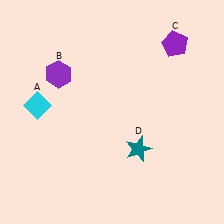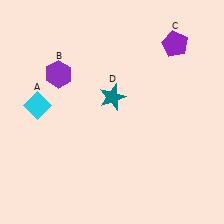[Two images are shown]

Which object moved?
The teal star (D) moved up.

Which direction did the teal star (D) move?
The teal star (D) moved up.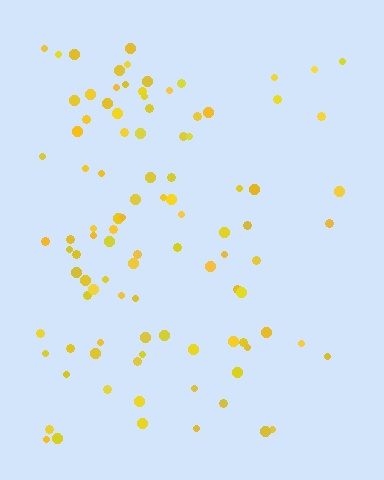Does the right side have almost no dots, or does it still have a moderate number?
Still a moderate number, just noticeably fewer than the left.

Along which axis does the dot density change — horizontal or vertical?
Horizontal.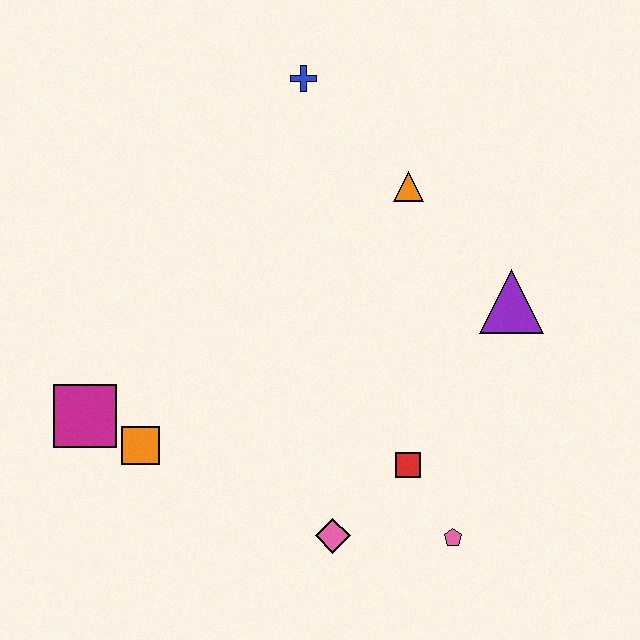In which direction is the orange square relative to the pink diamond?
The orange square is to the left of the pink diamond.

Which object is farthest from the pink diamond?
The blue cross is farthest from the pink diamond.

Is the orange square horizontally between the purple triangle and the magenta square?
Yes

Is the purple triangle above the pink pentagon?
Yes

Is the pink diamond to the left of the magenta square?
No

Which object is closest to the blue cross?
The orange triangle is closest to the blue cross.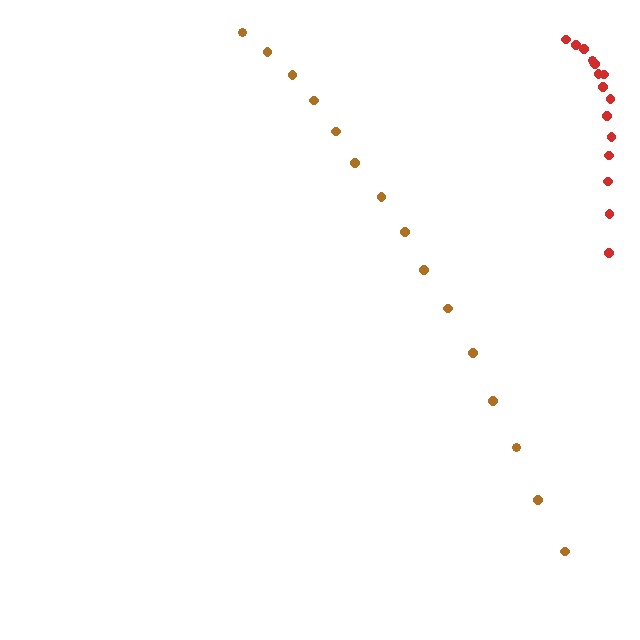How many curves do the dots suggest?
There are 2 distinct paths.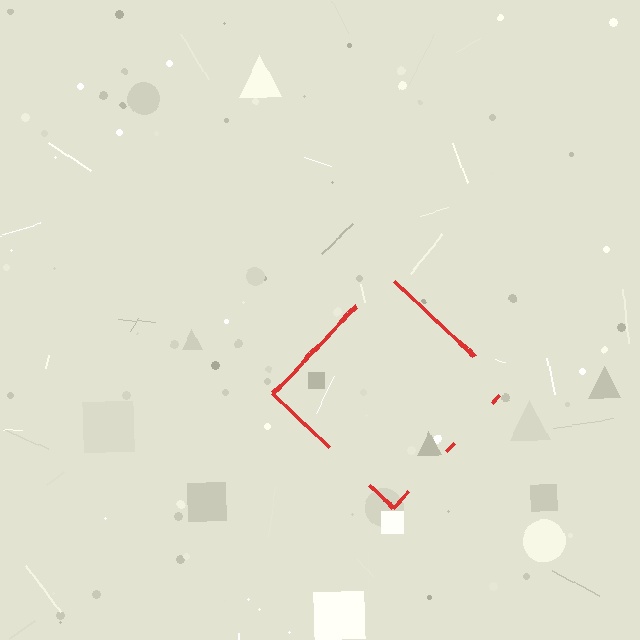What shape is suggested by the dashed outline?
The dashed outline suggests a diamond.